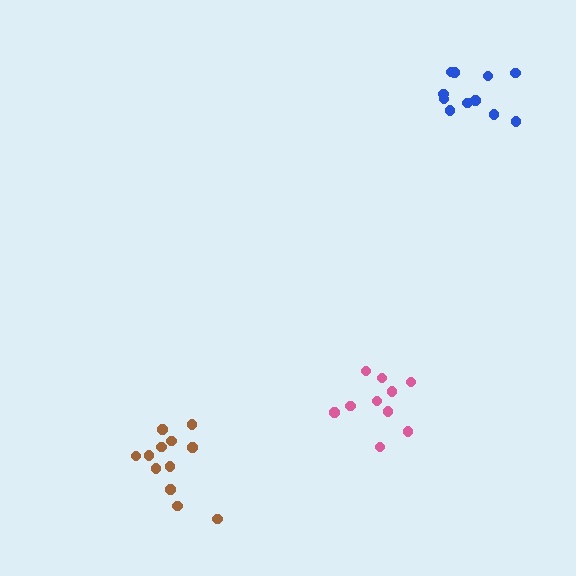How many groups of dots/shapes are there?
There are 3 groups.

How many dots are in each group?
Group 1: 12 dots, Group 2: 10 dots, Group 3: 11 dots (33 total).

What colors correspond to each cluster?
The clusters are colored: brown, pink, blue.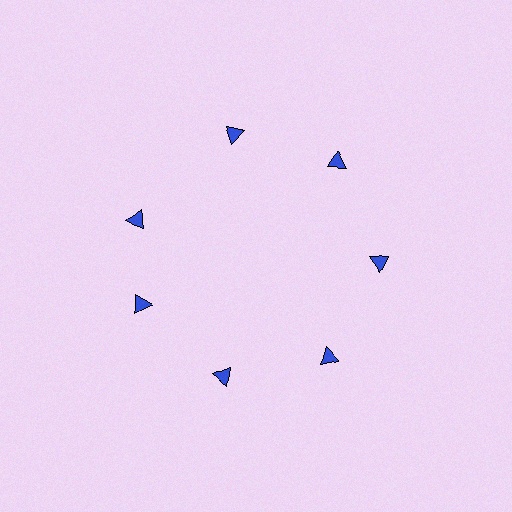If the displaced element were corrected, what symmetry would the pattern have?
It would have 7-fold rotational symmetry — the pattern would map onto itself every 51 degrees.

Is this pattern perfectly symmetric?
No. The 7 blue triangles are arranged in a ring, but one element near the 10 o'clock position is rotated out of alignment along the ring, breaking the 7-fold rotational symmetry.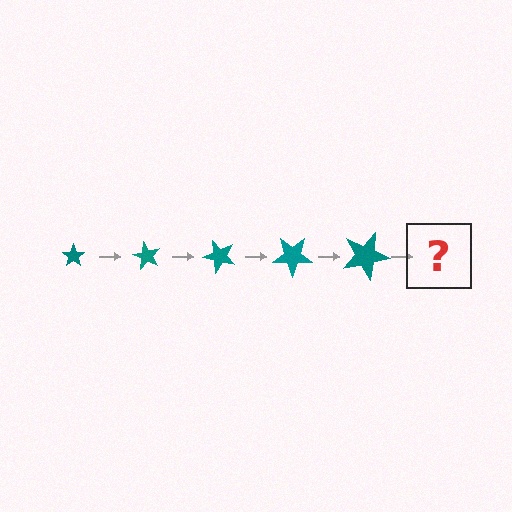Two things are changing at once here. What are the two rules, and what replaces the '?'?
The two rules are that the star grows larger each step and it rotates 60 degrees each step. The '?' should be a star, larger than the previous one and rotated 300 degrees from the start.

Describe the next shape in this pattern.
It should be a star, larger than the previous one and rotated 300 degrees from the start.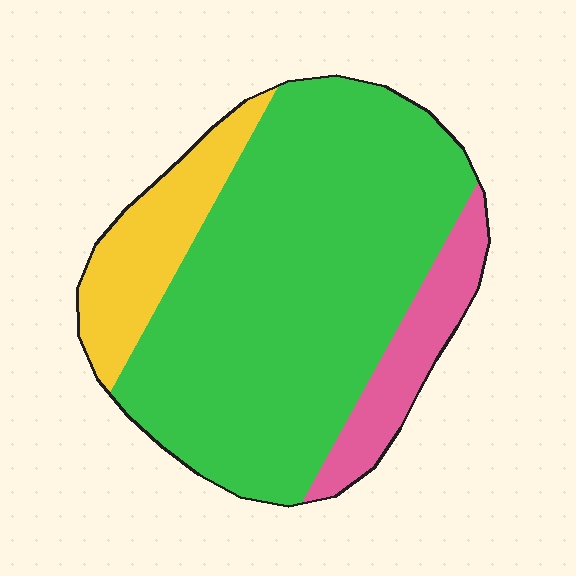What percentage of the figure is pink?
Pink covers about 10% of the figure.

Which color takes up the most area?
Green, at roughly 70%.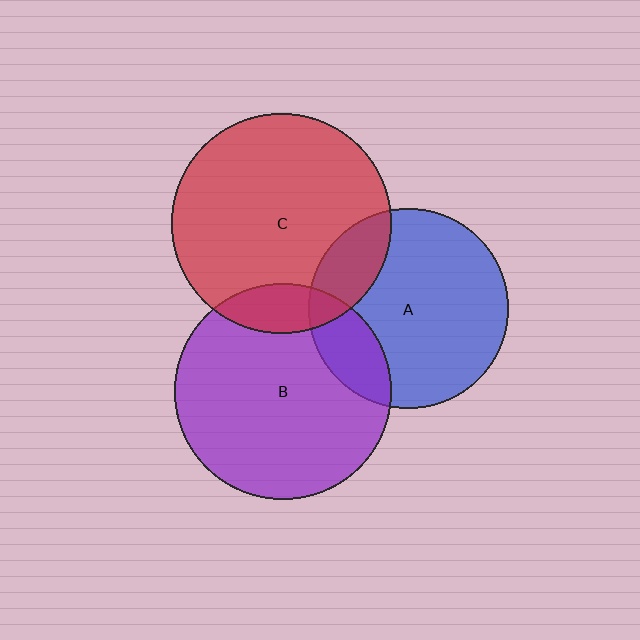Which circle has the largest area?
Circle C (red).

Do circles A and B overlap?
Yes.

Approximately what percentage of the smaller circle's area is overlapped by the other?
Approximately 20%.